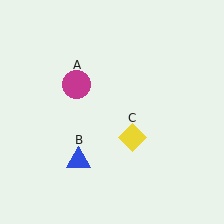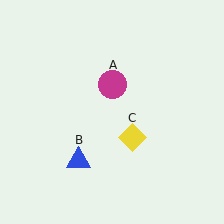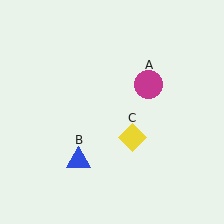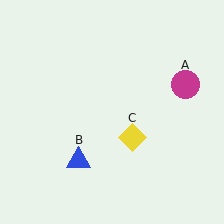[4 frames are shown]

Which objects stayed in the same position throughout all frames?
Blue triangle (object B) and yellow diamond (object C) remained stationary.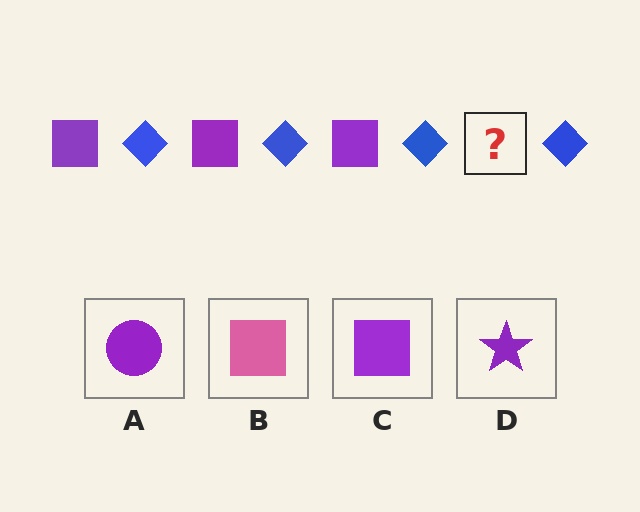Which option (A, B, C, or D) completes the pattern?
C.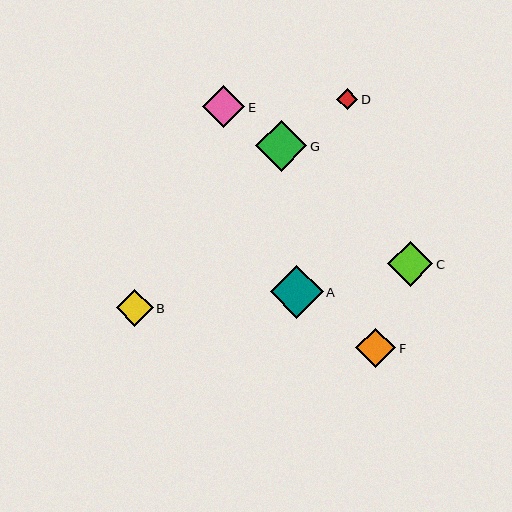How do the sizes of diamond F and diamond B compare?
Diamond F and diamond B are approximately the same size.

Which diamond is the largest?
Diamond A is the largest with a size of approximately 53 pixels.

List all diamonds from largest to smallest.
From largest to smallest: A, G, C, E, F, B, D.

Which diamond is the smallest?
Diamond D is the smallest with a size of approximately 21 pixels.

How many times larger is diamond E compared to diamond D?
Diamond E is approximately 2.0 times the size of diamond D.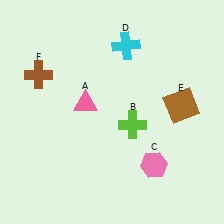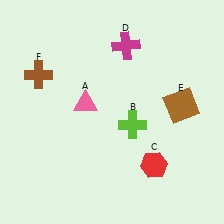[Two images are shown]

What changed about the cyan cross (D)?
In Image 1, D is cyan. In Image 2, it changed to magenta.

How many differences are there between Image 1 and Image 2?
There are 2 differences between the two images.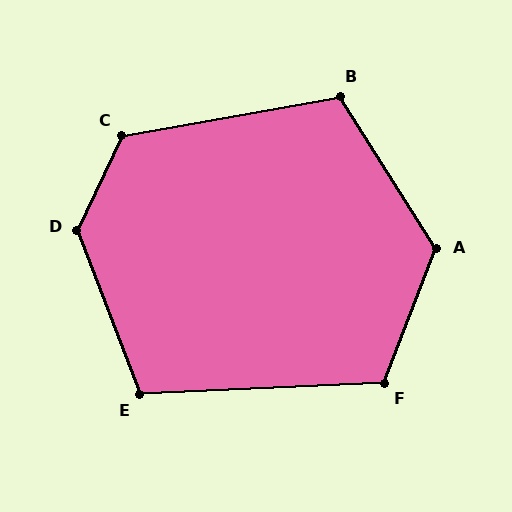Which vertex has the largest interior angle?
D, at approximately 134 degrees.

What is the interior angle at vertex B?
Approximately 112 degrees (obtuse).